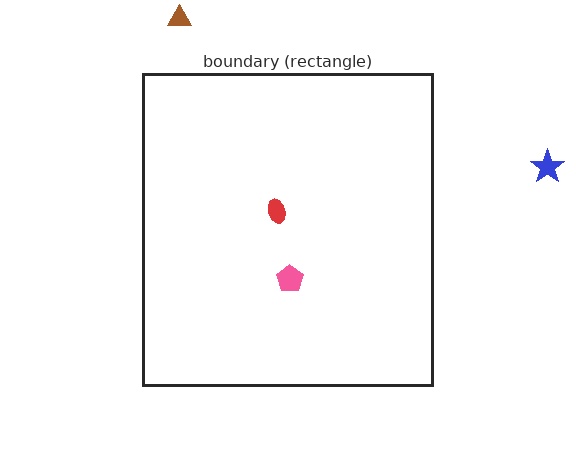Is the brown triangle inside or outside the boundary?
Outside.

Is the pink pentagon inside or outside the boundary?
Inside.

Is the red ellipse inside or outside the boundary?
Inside.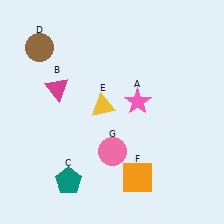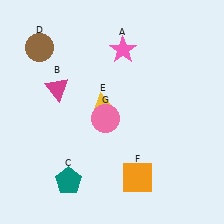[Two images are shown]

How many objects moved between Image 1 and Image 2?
2 objects moved between the two images.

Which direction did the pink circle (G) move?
The pink circle (G) moved up.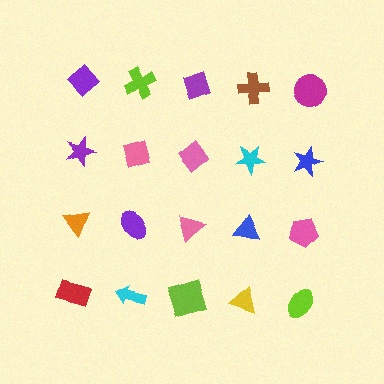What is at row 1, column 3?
A purple diamond.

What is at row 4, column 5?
A lime ellipse.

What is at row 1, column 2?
A lime cross.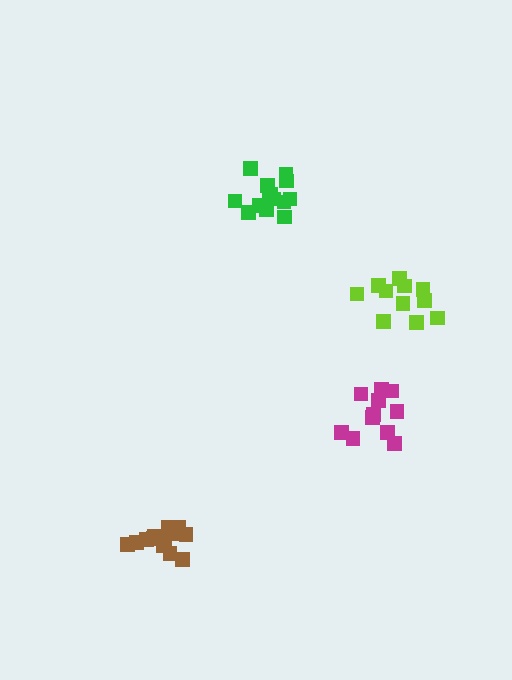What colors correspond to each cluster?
The clusters are colored: brown, green, magenta, lime.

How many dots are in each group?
Group 1: 16 dots, Group 2: 14 dots, Group 3: 11 dots, Group 4: 11 dots (52 total).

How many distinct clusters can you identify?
There are 4 distinct clusters.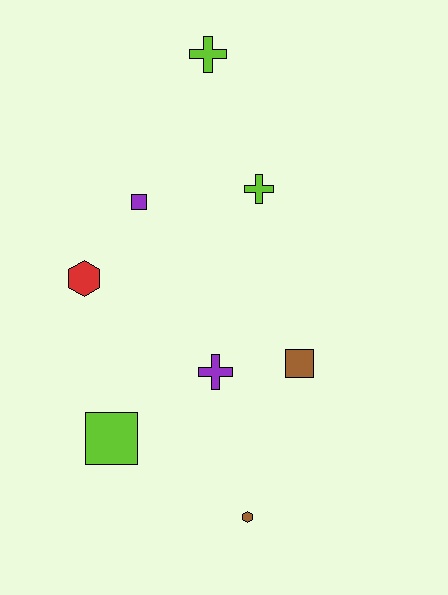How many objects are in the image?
There are 8 objects.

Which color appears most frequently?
Lime, with 3 objects.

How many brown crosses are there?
There are no brown crosses.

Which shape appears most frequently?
Cross, with 3 objects.